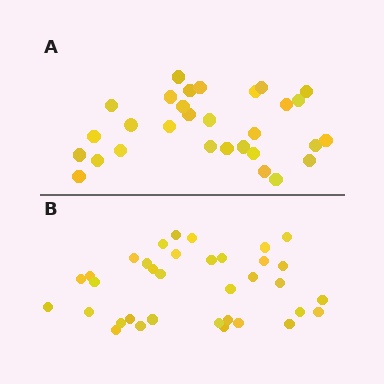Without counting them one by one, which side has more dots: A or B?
Region B (the bottom region) has more dots.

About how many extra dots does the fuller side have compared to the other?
Region B has about 5 more dots than region A.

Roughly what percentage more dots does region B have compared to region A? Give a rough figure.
About 15% more.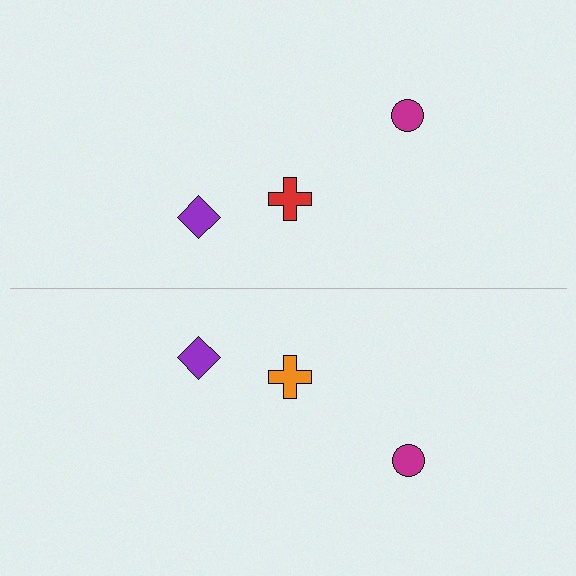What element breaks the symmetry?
The orange cross on the bottom side breaks the symmetry — its mirror counterpart is red.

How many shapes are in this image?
There are 6 shapes in this image.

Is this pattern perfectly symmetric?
No, the pattern is not perfectly symmetric. The orange cross on the bottom side breaks the symmetry — its mirror counterpart is red.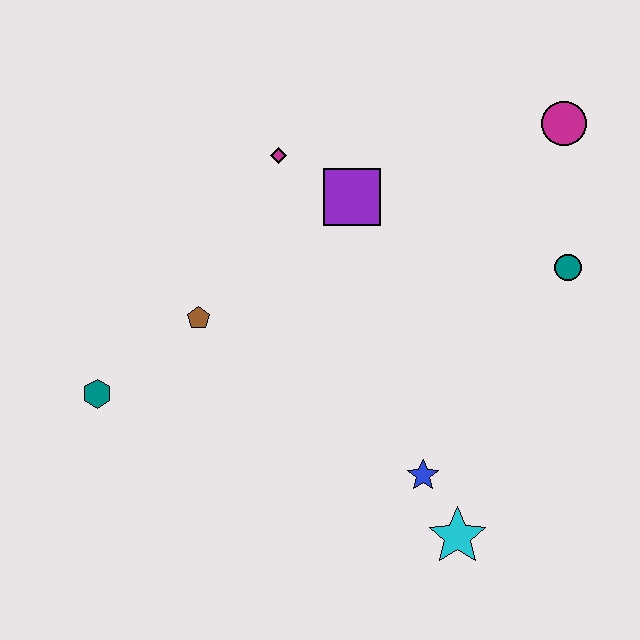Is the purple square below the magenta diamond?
Yes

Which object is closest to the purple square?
The magenta diamond is closest to the purple square.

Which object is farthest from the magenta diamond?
The cyan star is farthest from the magenta diamond.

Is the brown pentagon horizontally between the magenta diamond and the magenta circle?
No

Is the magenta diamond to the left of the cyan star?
Yes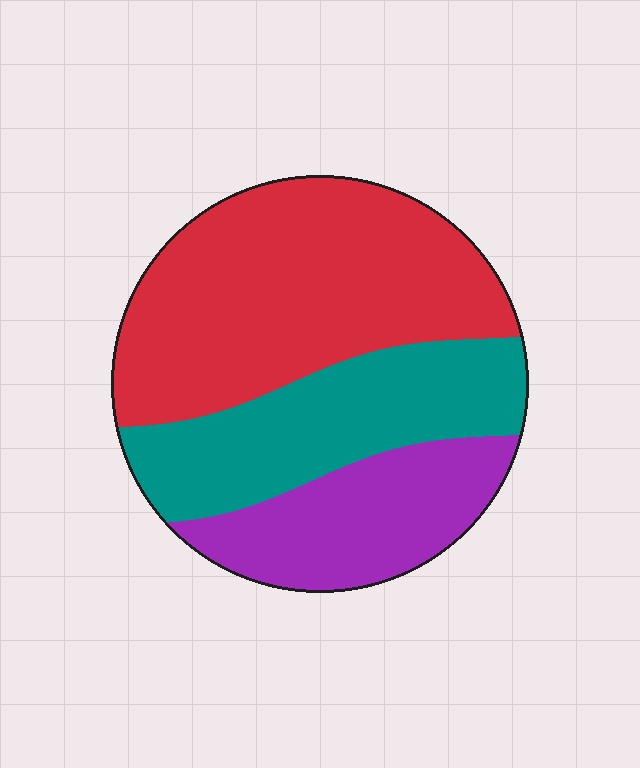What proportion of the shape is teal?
Teal covers roughly 30% of the shape.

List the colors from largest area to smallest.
From largest to smallest: red, teal, purple.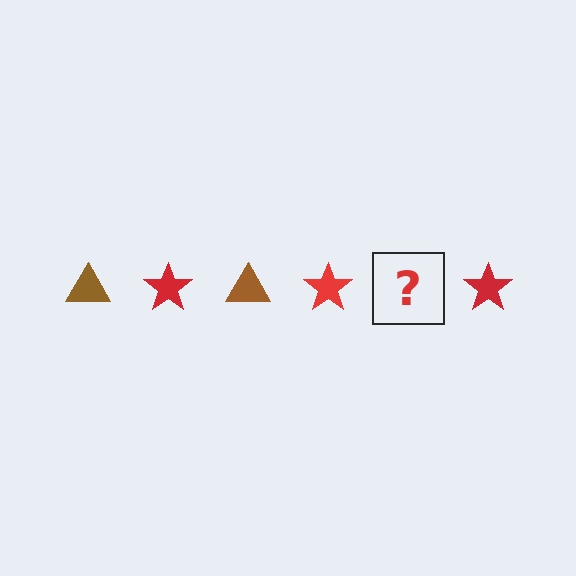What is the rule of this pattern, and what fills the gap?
The rule is that the pattern alternates between brown triangle and red star. The gap should be filled with a brown triangle.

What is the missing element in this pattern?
The missing element is a brown triangle.